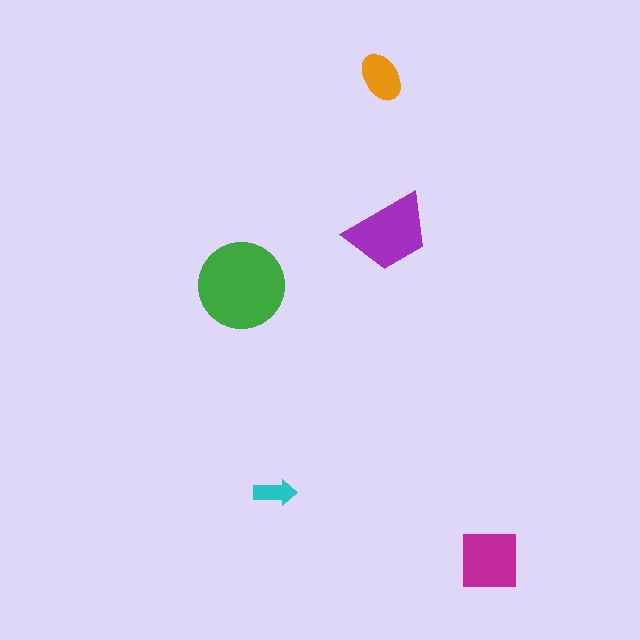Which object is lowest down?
The magenta square is bottommost.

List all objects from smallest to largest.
The cyan arrow, the orange ellipse, the magenta square, the purple trapezoid, the green circle.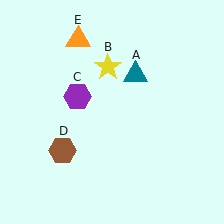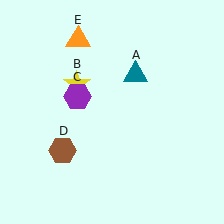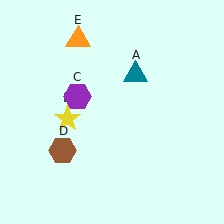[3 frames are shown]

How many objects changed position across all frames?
1 object changed position: yellow star (object B).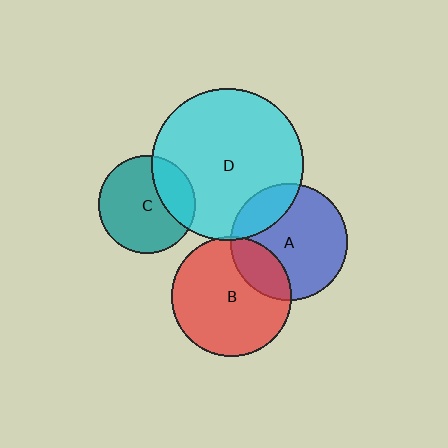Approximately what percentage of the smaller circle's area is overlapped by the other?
Approximately 25%.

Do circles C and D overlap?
Yes.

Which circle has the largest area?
Circle D (cyan).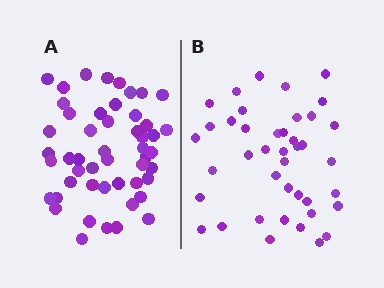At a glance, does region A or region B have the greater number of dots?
Region A (the left region) has more dots.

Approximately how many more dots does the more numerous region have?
Region A has roughly 8 or so more dots than region B.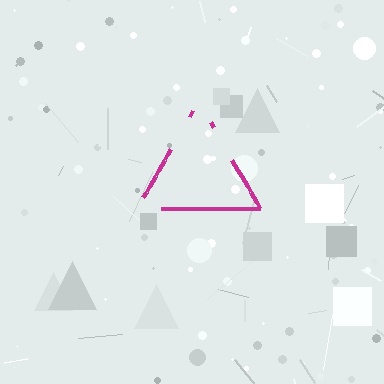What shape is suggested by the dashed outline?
The dashed outline suggests a triangle.